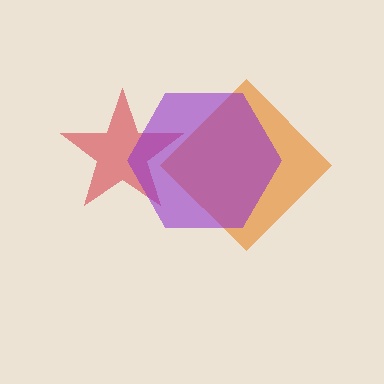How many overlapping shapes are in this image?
There are 3 overlapping shapes in the image.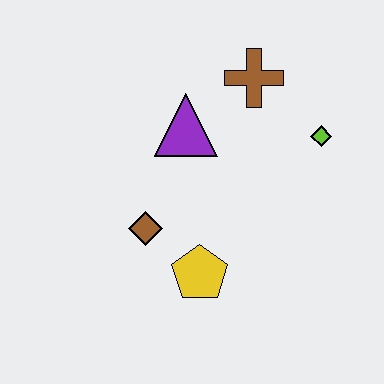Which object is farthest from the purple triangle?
The yellow pentagon is farthest from the purple triangle.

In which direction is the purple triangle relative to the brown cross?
The purple triangle is to the left of the brown cross.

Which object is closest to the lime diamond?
The brown cross is closest to the lime diamond.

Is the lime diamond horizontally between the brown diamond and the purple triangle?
No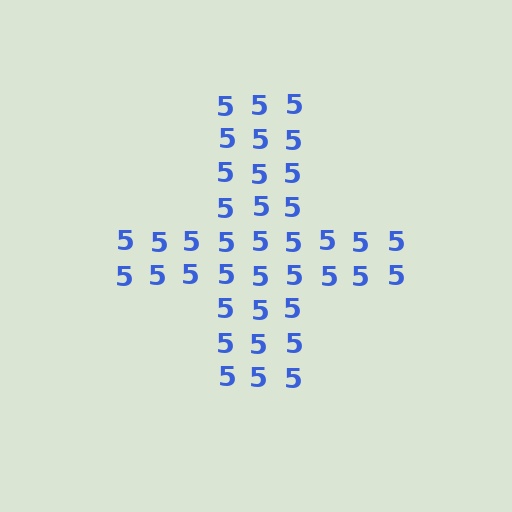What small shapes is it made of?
It is made of small digit 5's.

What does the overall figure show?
The overall figure shows a cross.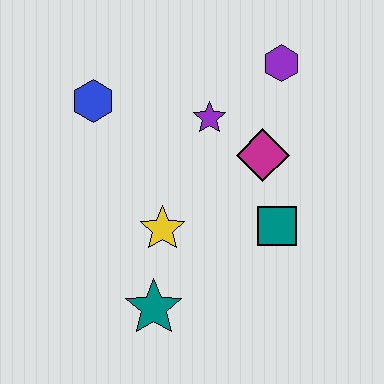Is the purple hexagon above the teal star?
Yes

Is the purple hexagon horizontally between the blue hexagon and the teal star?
No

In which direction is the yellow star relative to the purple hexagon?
The yellow star is below the purple hexagon.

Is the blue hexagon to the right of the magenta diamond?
No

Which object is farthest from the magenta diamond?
The teal star is farthest from the magenta diamond.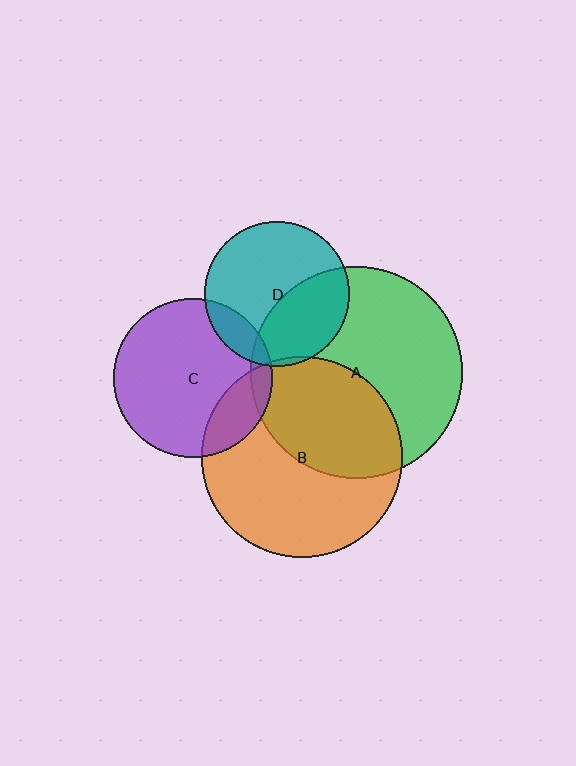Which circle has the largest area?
Circle A (green).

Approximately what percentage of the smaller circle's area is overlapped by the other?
Approximately 15%.